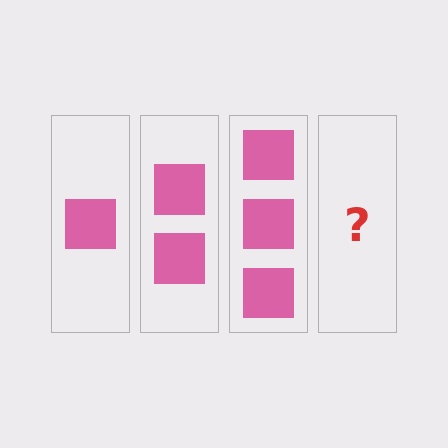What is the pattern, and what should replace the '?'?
The pattern is that each step adds one more square. The '?' should be 4 squares.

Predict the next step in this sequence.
The next step is 4 squares.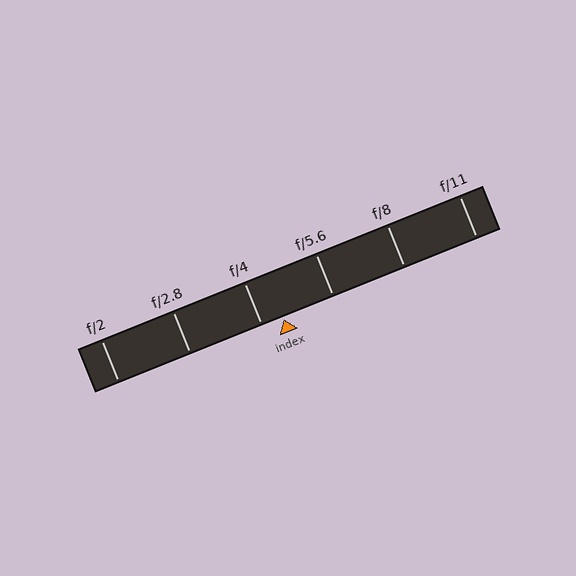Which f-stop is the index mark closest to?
The index mark is closest to f/4.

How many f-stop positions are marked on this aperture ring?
There are 6 f-stop positions marked.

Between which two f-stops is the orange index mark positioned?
The index mark is between f/4 and f/5.6.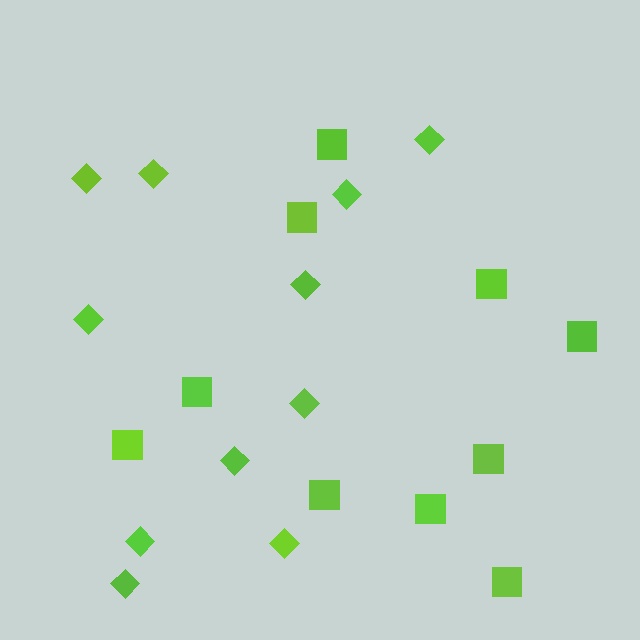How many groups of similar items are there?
There are 2 groups: one group of squares (10) and one group of diamonds (11).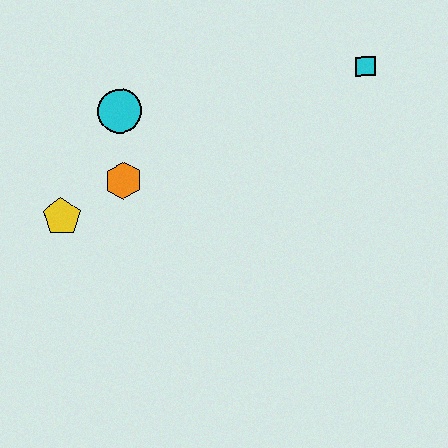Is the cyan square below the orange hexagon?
No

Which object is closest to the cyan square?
The cyan circle is closest to the cyan square.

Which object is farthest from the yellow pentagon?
The cyan square is farthest from the yellow pentagon.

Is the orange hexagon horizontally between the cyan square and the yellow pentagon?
Yes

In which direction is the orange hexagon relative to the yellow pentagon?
The orange hexagon is to the right of the yellow pentagon.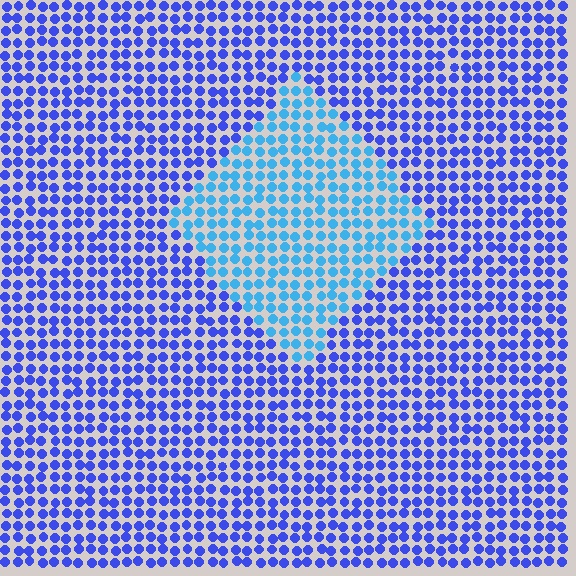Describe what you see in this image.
The image is filled with small blue elements in a uniform arrangement. A diamond-shaped region is visible where the elements are tinted to a slightly different hue, forming a subtle color boundary.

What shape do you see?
I see a diamond.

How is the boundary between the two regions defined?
The boundary is defined purely by a slight shift in hue (about 36 degrees). Spacing, size, and orientation are identical on both sides.